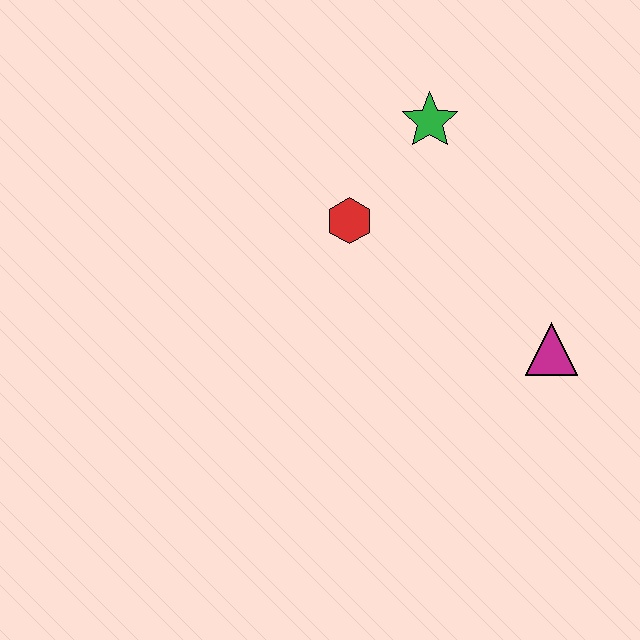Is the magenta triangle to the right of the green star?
Yes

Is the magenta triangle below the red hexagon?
Yes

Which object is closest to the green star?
The red hexagon is closest to the green star.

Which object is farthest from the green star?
The magenta triangle is farthest from the green star.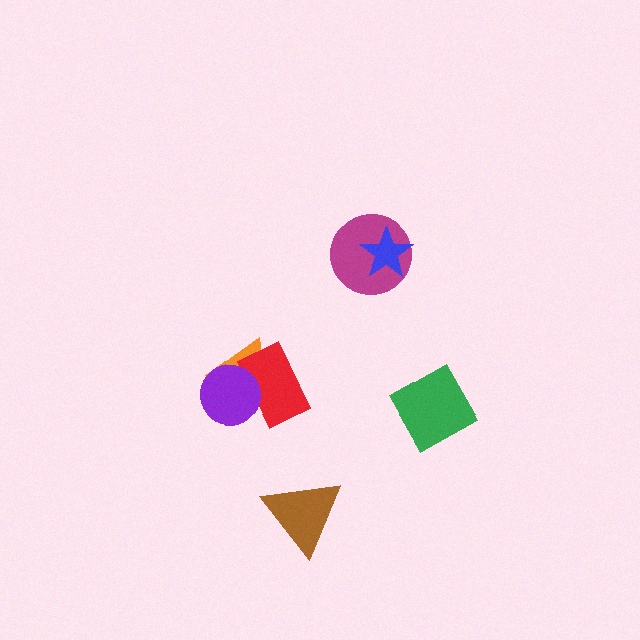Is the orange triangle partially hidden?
Yes, it is partially covered by another shape.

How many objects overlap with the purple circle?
2 objects overlap with the purple circle.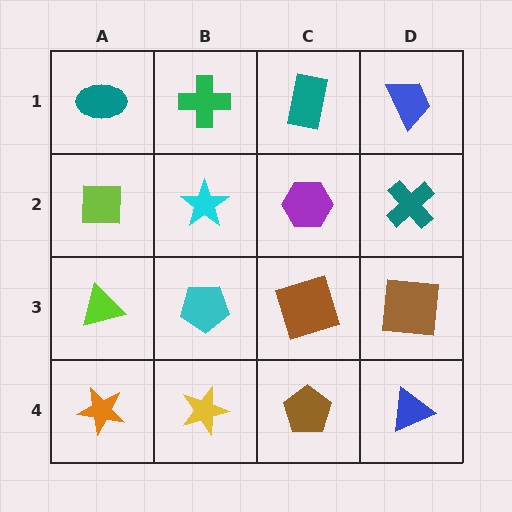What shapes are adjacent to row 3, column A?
A lime square (row 2, column A), an orange star (row 4, column A), a cyan pentagon (row 3, column B).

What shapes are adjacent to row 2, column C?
A teal rectangle (row 1, column C), a brown square (row 3, column C), a cyan star (row 2, column B), a teal cross (row 2, column D).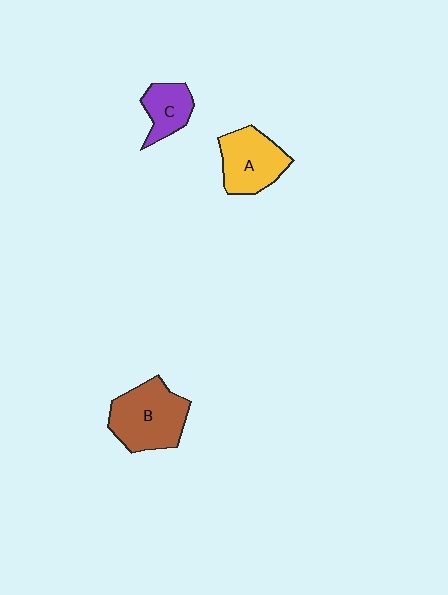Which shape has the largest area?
Shape B (brown).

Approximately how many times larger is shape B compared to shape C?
Approximately 1.9 times.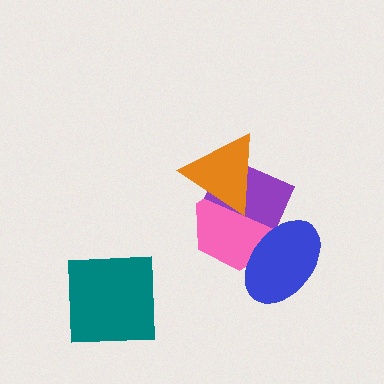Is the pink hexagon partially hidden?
Yes, it is partially covered by another shape.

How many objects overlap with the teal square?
0 objects overlap with the teal square.